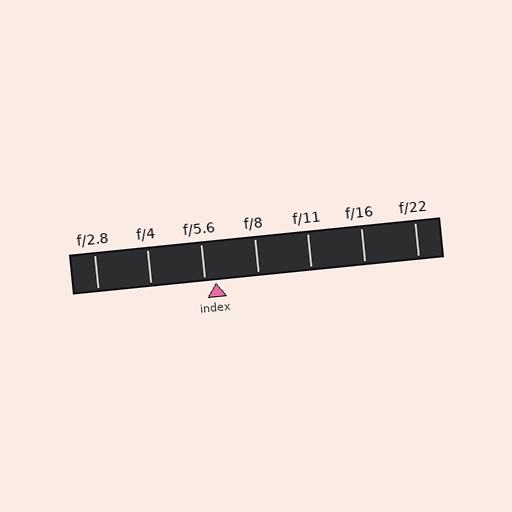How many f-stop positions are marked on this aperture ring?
There are 7 f-stop positions marked.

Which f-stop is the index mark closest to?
The index mark is closest to f/5.6.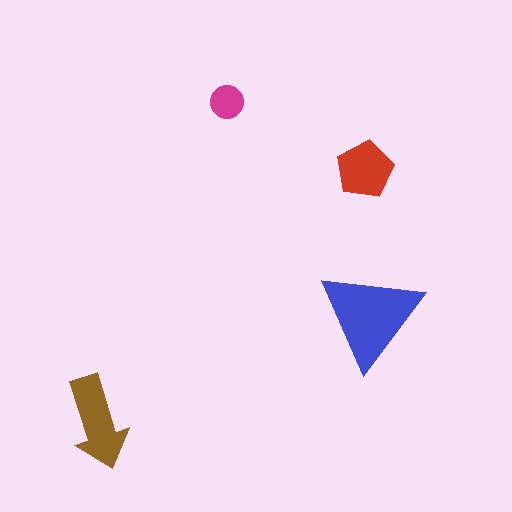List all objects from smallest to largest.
The magenta circle, the red pentagon, the brown arrow, the blue triangle.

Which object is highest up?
The magenta circle is topmost.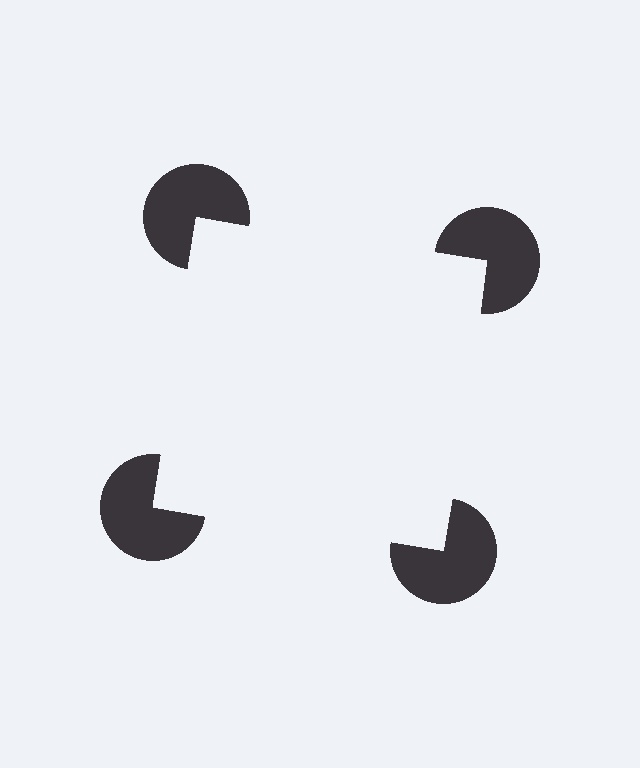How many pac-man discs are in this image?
There are 4 — one at each vertex of the illusory square.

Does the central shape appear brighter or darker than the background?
It typically appears slightly brighter than the background, even though no actual brightness change is drawn.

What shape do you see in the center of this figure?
An illusory square — its edges are inferred from the aligned wedge cuts in the pac-man discs, not physically drawn.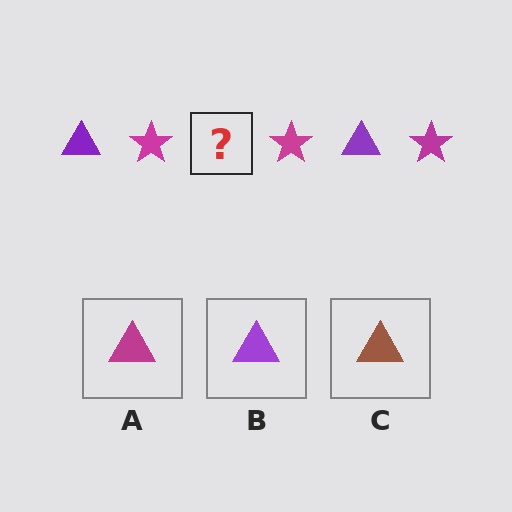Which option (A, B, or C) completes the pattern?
B.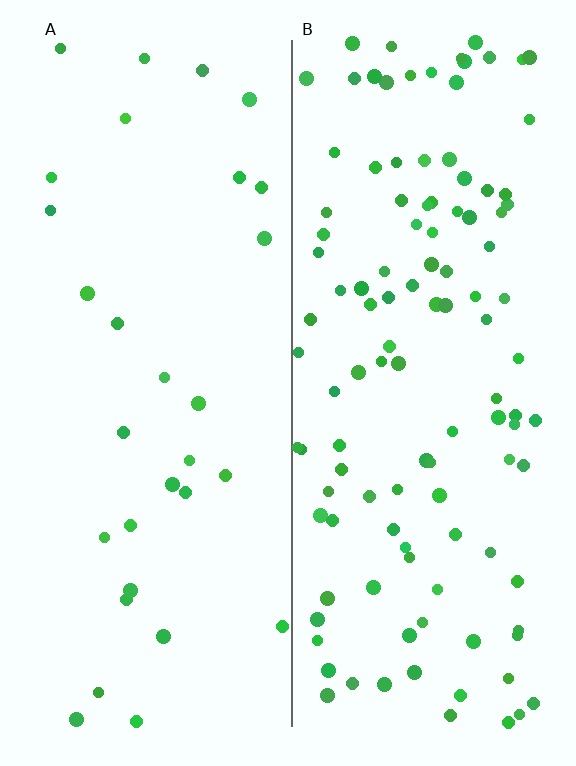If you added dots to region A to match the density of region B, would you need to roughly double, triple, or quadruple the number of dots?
Approximately quadruple.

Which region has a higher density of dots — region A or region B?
B (the right).